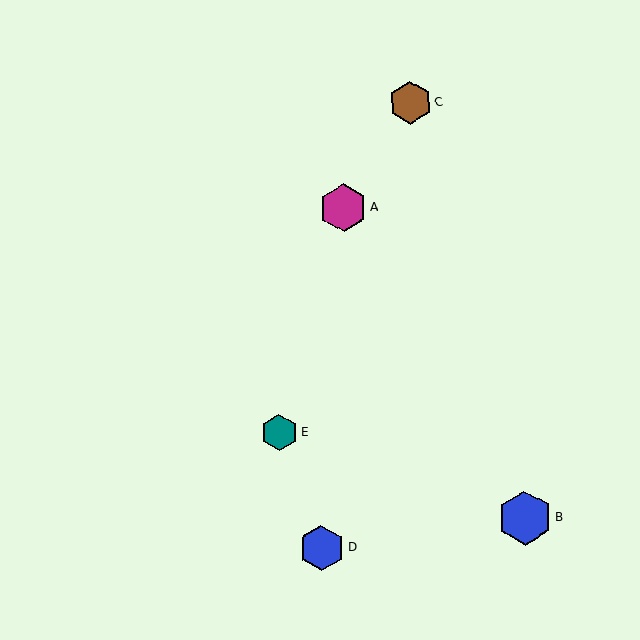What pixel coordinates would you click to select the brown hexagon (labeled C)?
Click at (410, 103) to select the brown hexagon C.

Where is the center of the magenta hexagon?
The center of the magenta hexagon is at (343, 208).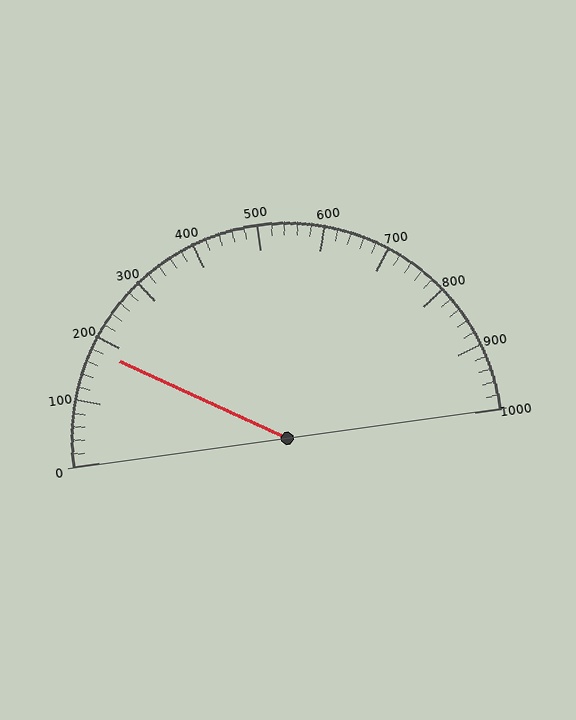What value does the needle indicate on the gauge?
The needle indicates approximately 180.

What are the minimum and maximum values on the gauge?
The gauge ranges from 0 to 1000.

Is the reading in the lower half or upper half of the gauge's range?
The reading is in the lower half of the range (0 to 1000).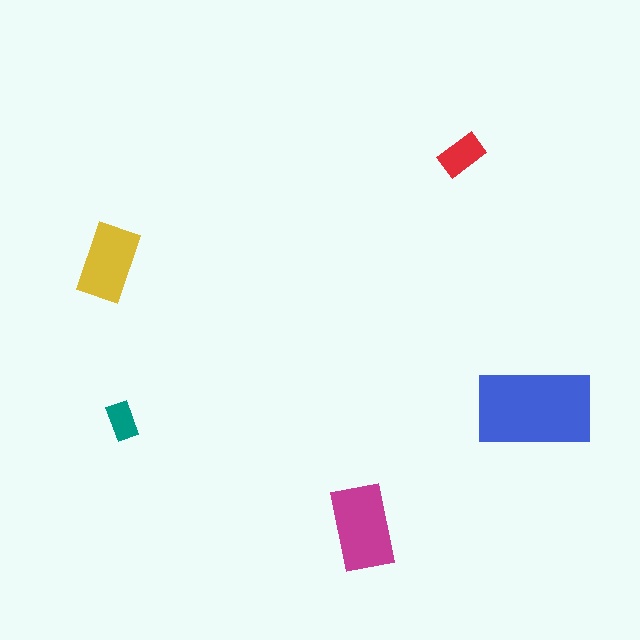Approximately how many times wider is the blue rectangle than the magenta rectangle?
About 1.5 times wider.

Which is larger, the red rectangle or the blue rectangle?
The blue one.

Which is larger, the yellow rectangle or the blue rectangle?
The blue one.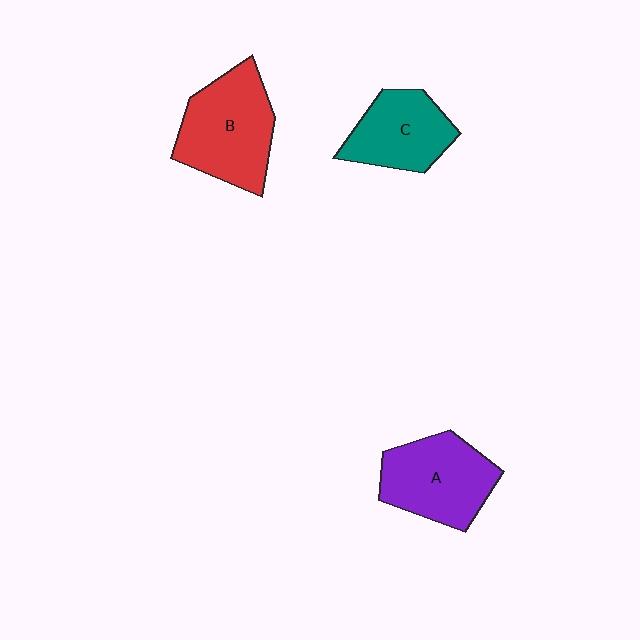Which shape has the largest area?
Shape B (red).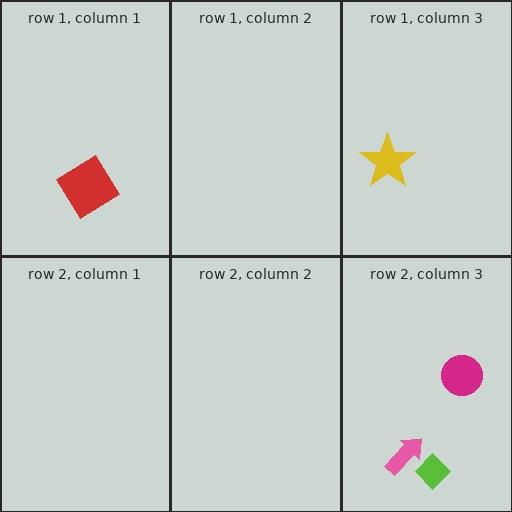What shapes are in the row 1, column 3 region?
The yellow star.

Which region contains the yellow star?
The row 1, column 3 region.